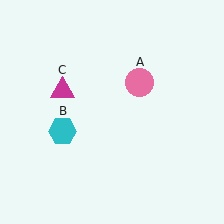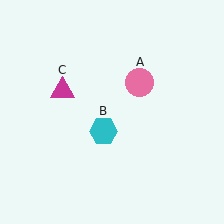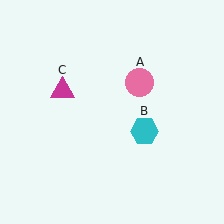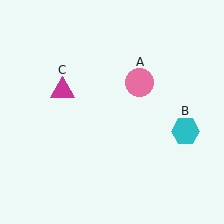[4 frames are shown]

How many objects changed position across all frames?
1 object changed position: cyan hexagon (object B).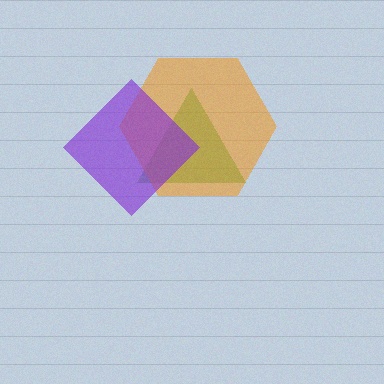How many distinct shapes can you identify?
There are 3 distinct shapes: a green triangle, an orange hexagon, a purple diamond.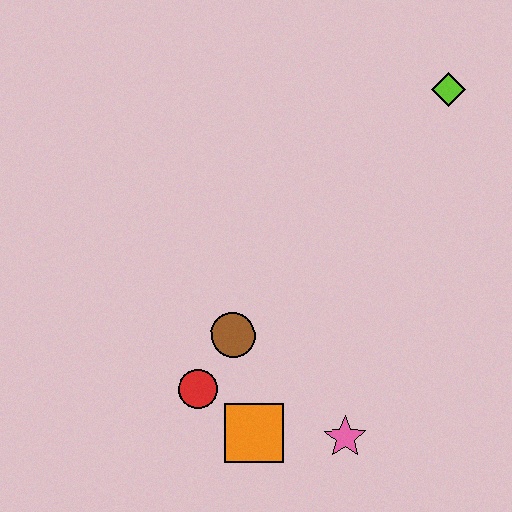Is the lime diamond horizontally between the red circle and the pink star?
No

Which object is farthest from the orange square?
The lime diamond is farthest from the orange square.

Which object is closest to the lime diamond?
The brown circle is closest to the lime diamond.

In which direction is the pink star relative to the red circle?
The pink star is to the right of the red circle.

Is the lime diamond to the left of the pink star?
No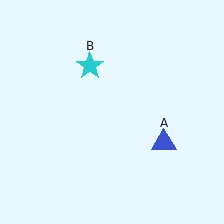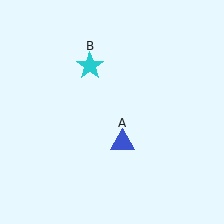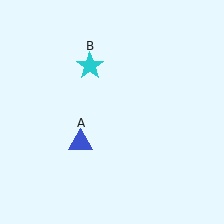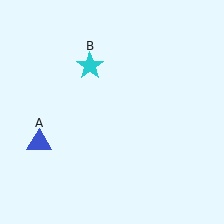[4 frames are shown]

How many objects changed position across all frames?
1 object changed position: blue triangle (object A).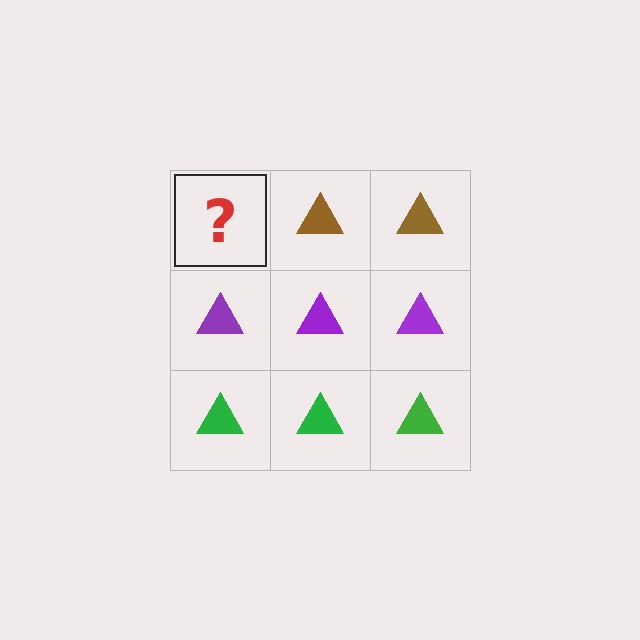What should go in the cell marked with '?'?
The missing cell should contain a brown triangle.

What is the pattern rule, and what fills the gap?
The rule is that each row has a consistent color. The gap should be filled with a brown triangle.